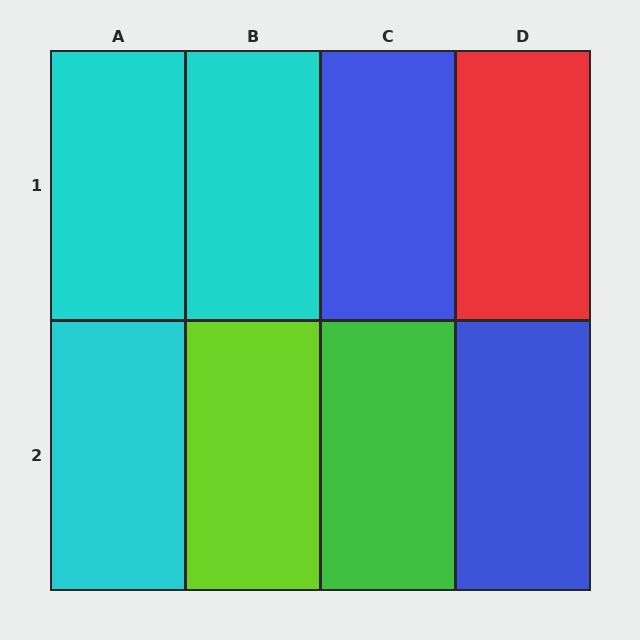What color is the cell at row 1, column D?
Red.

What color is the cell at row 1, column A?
Cyan.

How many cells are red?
1 cell is red.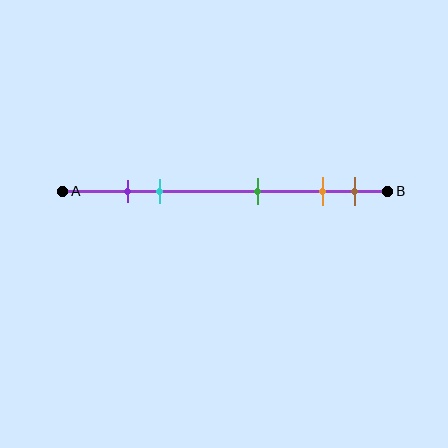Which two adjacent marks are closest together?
The purple and cyan marks are the closest adjacent pair.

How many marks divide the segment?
There are 5 marks dividing the segment.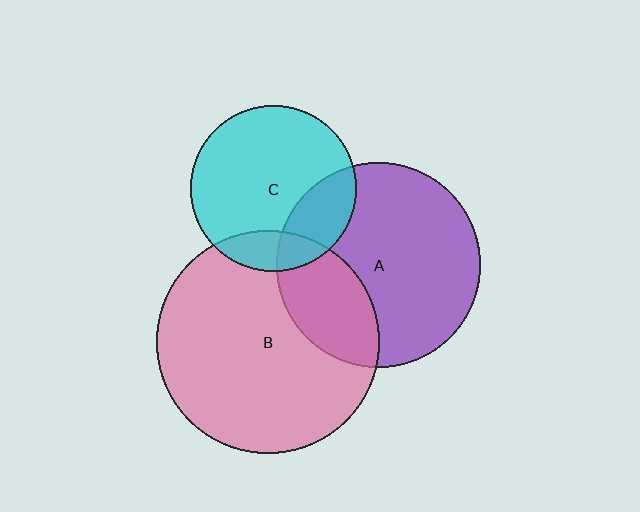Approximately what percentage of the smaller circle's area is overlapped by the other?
Approximately 15%.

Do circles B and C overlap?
Yes.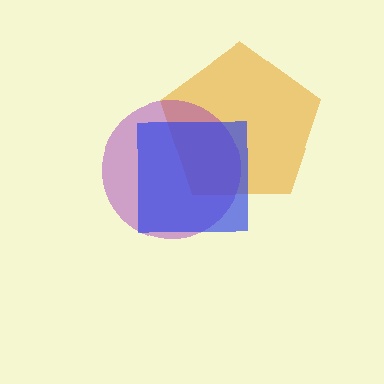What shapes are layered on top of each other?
The layered shapes are: an orange pentagon, a purple circle, a blue square.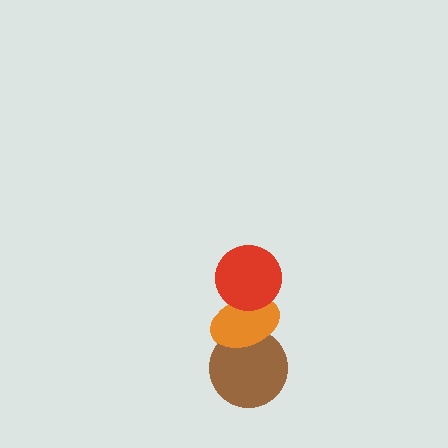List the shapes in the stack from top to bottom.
From top to bottom: the red circle, the orange ellipse, the brown circle.